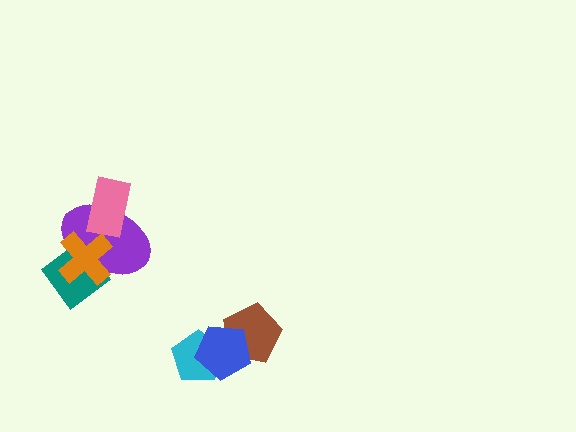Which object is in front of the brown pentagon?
The blue pentagon is in front of the brown pentagon.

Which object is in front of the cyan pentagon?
The blue pentagon is in front of the cyan pentagon.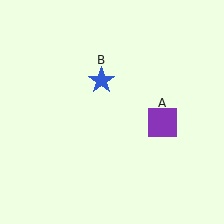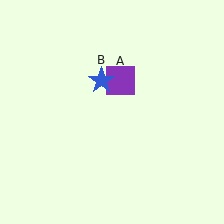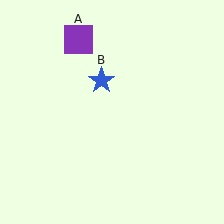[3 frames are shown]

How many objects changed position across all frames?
1 object changed position: purple square (object A).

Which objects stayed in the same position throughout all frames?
Blue star (object B) remained stationary.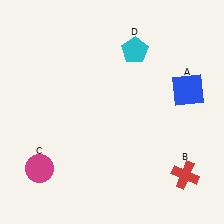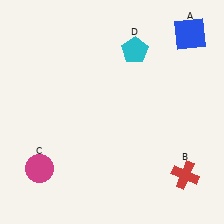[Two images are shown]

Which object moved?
The blue square (A) moved up.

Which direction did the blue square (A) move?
The blue square (A) moved up.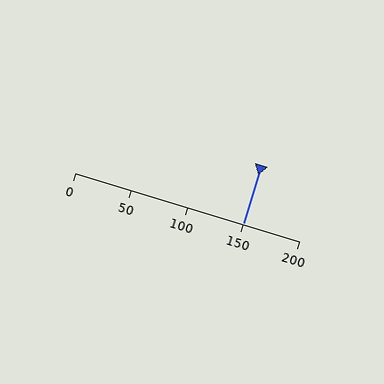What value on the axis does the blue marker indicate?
The marker indicates approximately 150.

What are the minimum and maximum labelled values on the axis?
The axis runs from 0 to 200.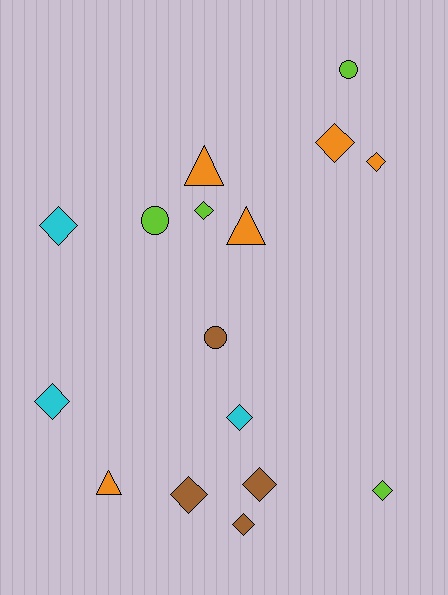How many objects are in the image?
There are 16 objects.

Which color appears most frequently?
Orange, with 5 objects.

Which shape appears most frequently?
Diamond, with 10 objects.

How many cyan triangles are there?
There are no cyan triangles.